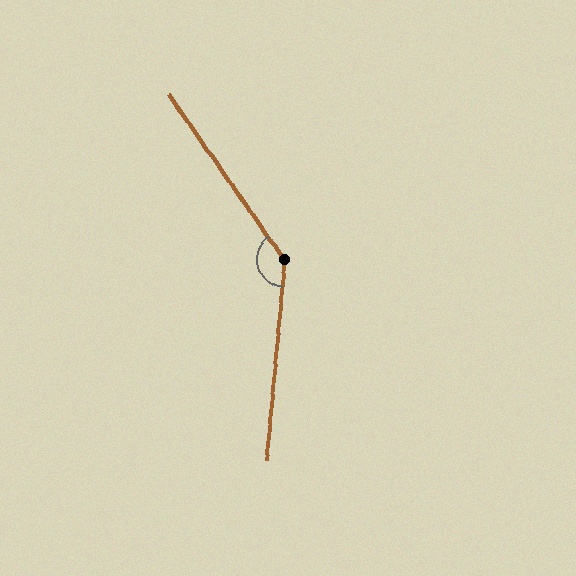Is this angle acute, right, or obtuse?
It is obtuse.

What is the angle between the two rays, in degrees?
Approximately 139 degrees.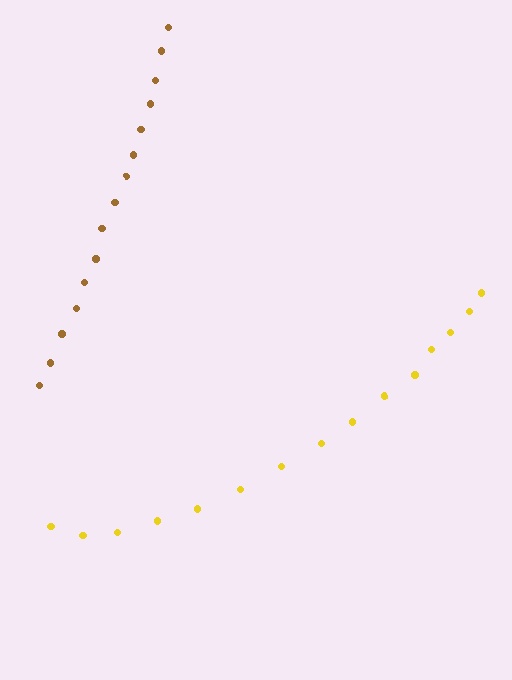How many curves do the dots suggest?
There are 2 distinct paths.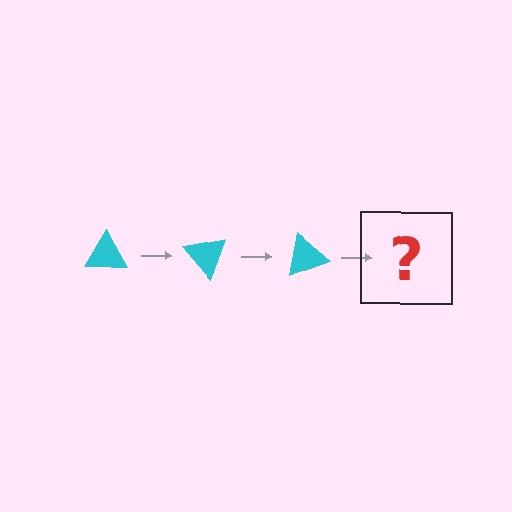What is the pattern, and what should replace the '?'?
The pattern is that the triangle rotates 50 degrees each step. The '?' should be a cyan triangle rotated 150 degrees.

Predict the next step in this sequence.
The next step is a cyan triangle rotated 150 degrees.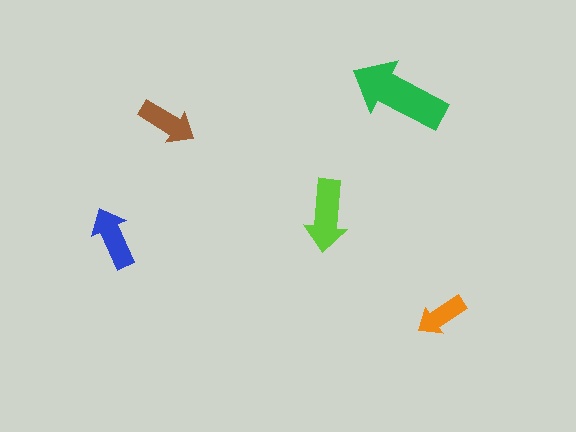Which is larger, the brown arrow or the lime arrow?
The lime one.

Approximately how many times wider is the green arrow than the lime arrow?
About 1.5 times wider.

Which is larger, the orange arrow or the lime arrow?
The lime one.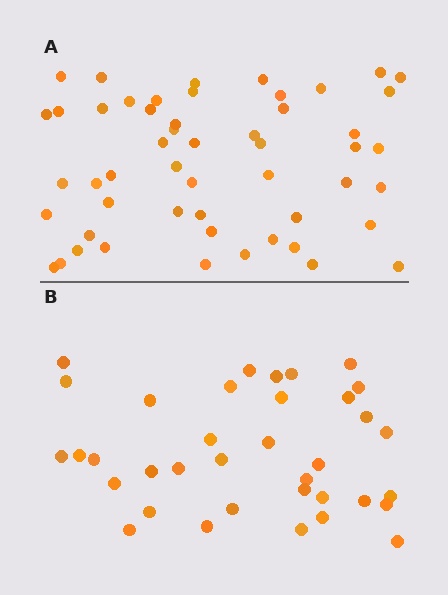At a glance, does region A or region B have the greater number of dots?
Region A (the top region) has more dots.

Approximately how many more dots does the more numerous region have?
Region A has approximately 15 more dots than region B.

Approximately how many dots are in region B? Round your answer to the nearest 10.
About 40 dots. (The exact count is 36, which rounds to 40.)